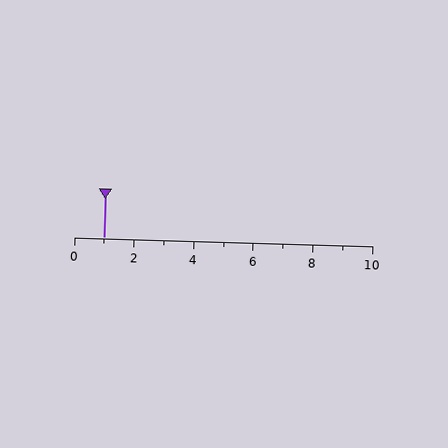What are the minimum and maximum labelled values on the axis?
The axis runs from 0 to 10.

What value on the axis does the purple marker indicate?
The marker indicates approximately 1.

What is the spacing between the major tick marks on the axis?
The major ticks are spaced 2 apart.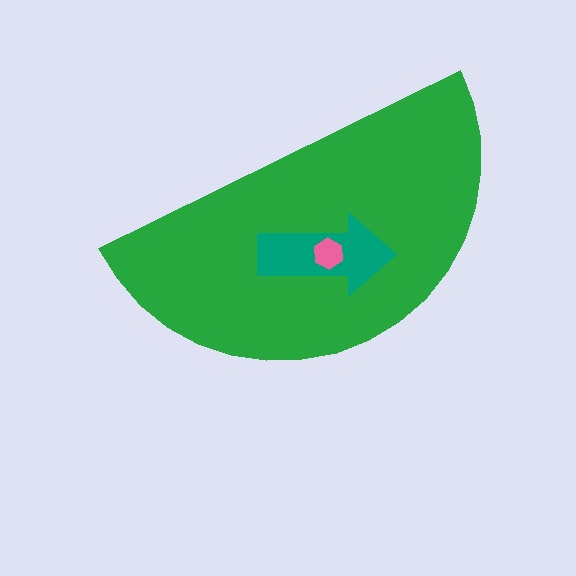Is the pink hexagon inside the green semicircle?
Yes.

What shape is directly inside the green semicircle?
The teal arrow.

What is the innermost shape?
The pink hexagon.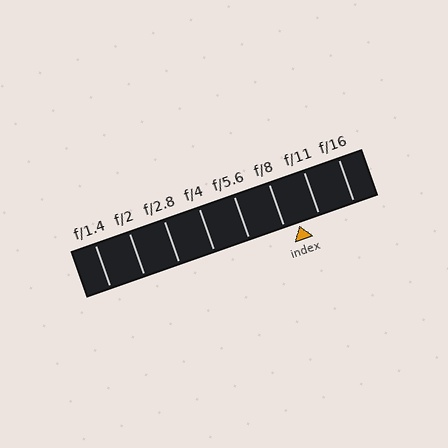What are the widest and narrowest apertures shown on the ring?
The widest aperture shown is f/1.4 and the narrowest is f/16.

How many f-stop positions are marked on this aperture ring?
There are 8 f-stop positions marked.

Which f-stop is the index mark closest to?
The index mark is closest to f/8.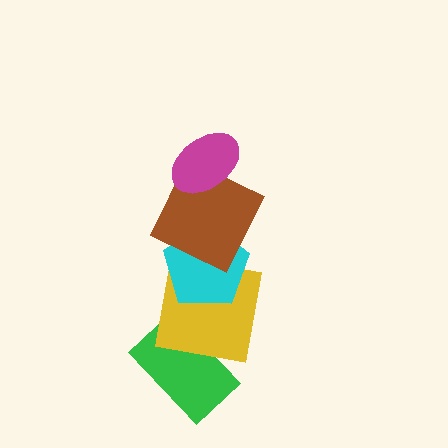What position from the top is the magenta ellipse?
The magenta ellipse is 1st from the top.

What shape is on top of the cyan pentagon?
The brown square is on top of the cyan pentagon.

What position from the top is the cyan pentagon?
The cyan pentagon is 3rd from the top.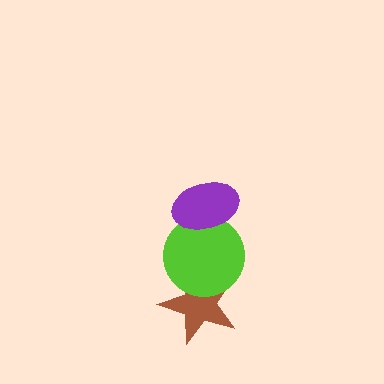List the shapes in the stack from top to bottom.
From top to bottom: the purple ellipse, the lime circle, the brown star.